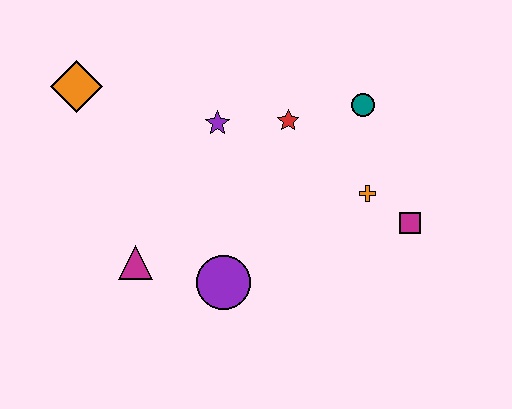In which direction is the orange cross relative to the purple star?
The orange cross is to the right of the purple star.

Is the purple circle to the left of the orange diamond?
No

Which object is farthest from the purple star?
The magenta square is farthest from the purple star.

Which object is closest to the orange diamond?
The purple star is closest to the orange diamond.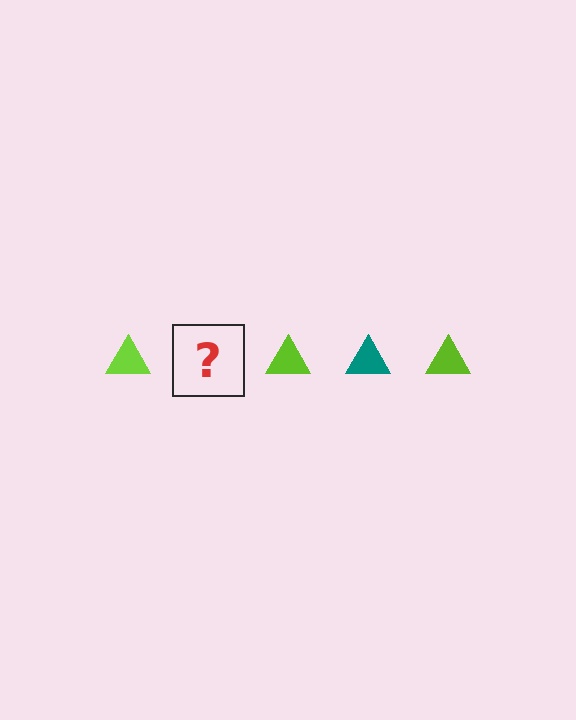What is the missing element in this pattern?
The missing element is a teal triangle.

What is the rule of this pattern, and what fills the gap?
The rule is that the pattern cycles through lime, teal triangles. The gap should be filled with a teal triangle.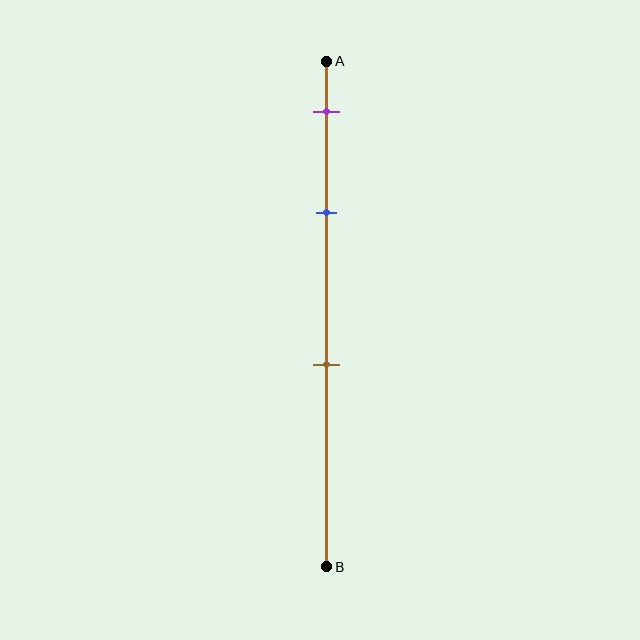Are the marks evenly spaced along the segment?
No, the marks are not evenly spaced.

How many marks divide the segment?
There are 3 marks dividing the segment.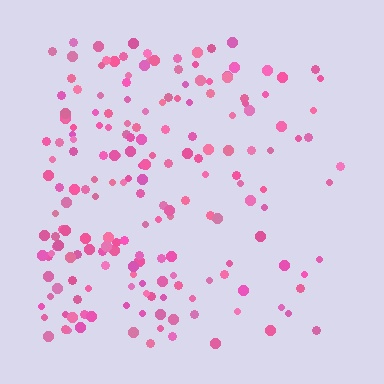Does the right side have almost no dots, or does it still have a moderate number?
Still a moderate number, just noticeably fewer than the left.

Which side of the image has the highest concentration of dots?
The left.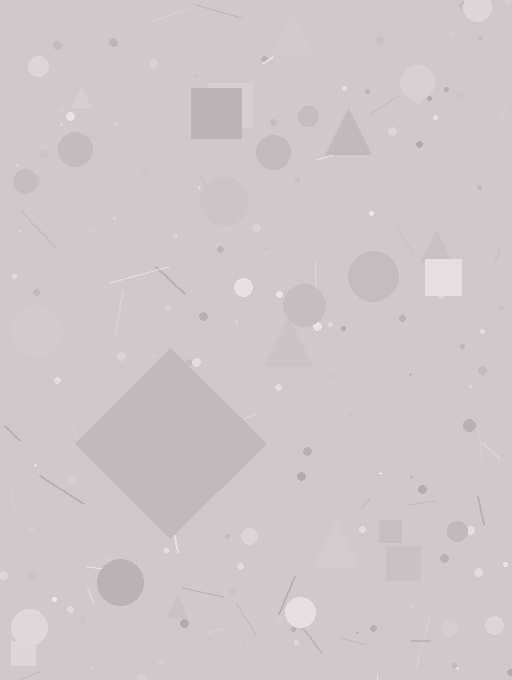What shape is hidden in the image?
A diamond is hidden in the image.